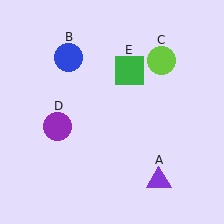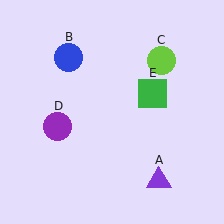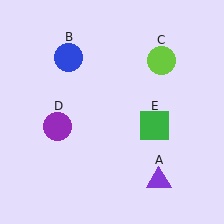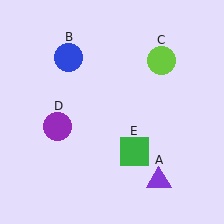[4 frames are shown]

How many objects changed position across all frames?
1 object changed position: green square (object E).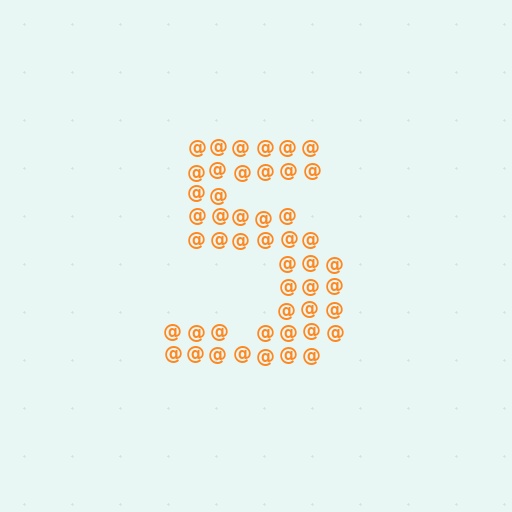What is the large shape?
The large shape is the digit 5.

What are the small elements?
The small elements are at signs.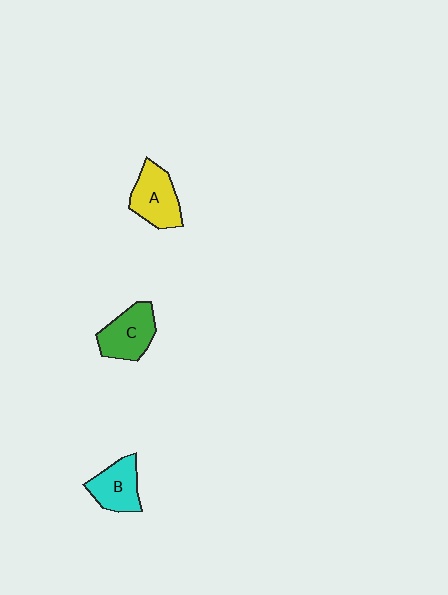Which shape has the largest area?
Shape A (yellow).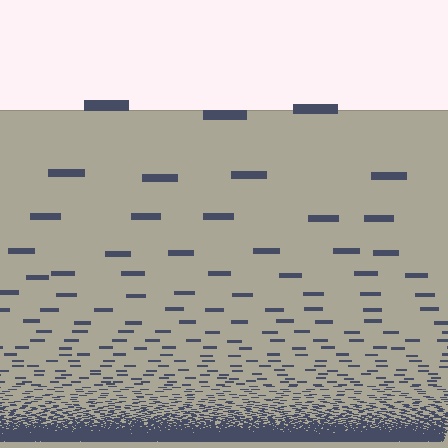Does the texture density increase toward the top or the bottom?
Density increases toward the bottom.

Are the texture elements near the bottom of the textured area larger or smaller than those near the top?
Smaller. The gradient is inverted — elements near the bottom are smaller and denser.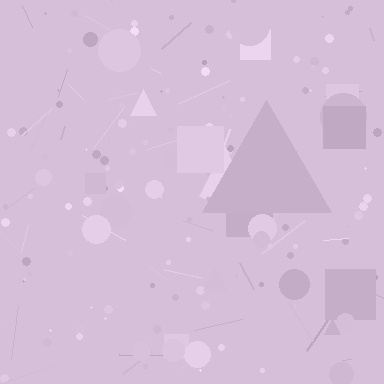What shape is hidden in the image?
A triangle is hidden in the image.